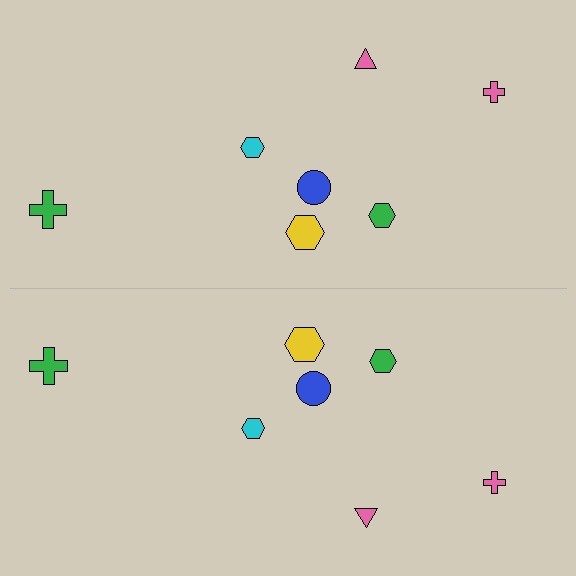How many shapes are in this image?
There are 14 shapes in this image.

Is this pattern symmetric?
Yes, this pattern has bilateral (reflection) symmetry.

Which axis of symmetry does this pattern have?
The pattern has a horizontal axis of symmetry running through the center of the image.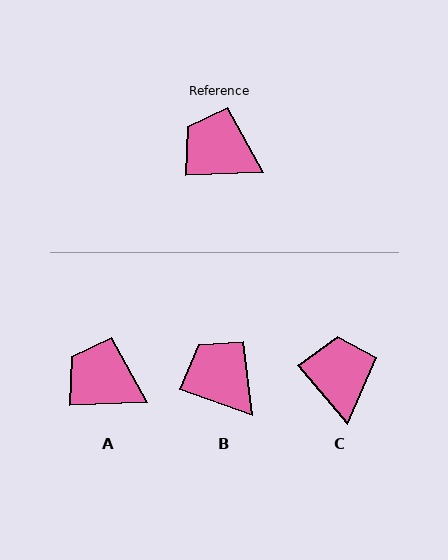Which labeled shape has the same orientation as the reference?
A.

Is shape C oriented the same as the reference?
No, it is off by about 52 degrees.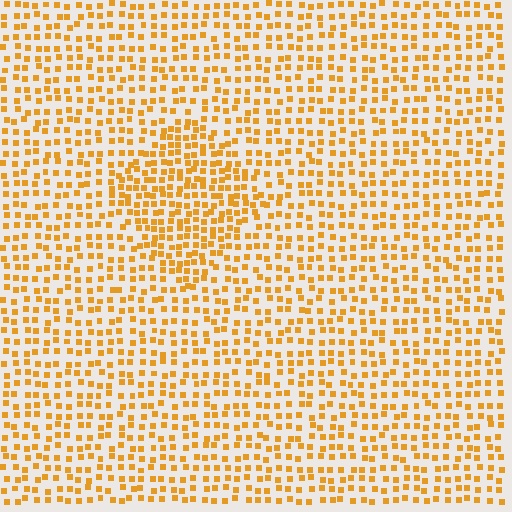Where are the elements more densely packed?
The elements are more densely packed inside the diamond boundary.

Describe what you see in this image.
The image contains small orange elements arranged at two different densities. A diamond-shaped region is visible where the elements are more densely packed than the surrounding area.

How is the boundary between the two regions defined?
The boundary is defined by a change in element density (approximately 1.6x ratio). All elements are the same color, size, and shape.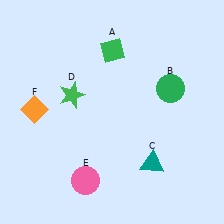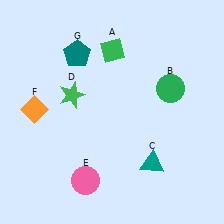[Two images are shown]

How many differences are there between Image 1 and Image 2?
There is 1 difference between the two images.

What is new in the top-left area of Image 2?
A teal pentagon (G) was added in the top-left area of Image 2.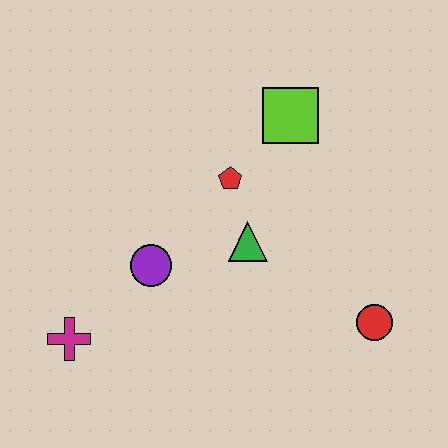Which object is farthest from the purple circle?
The red circle is farthest from the purple circle.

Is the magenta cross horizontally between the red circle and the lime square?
No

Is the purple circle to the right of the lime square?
No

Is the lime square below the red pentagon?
No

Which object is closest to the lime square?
The red pentagon is closest to the lime square.